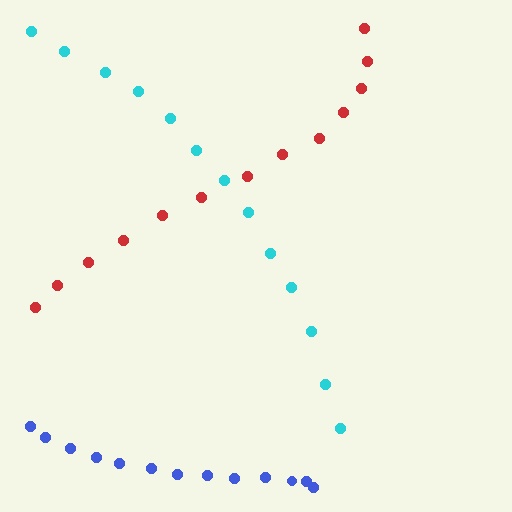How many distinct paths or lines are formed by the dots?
There are 3 distinct paths.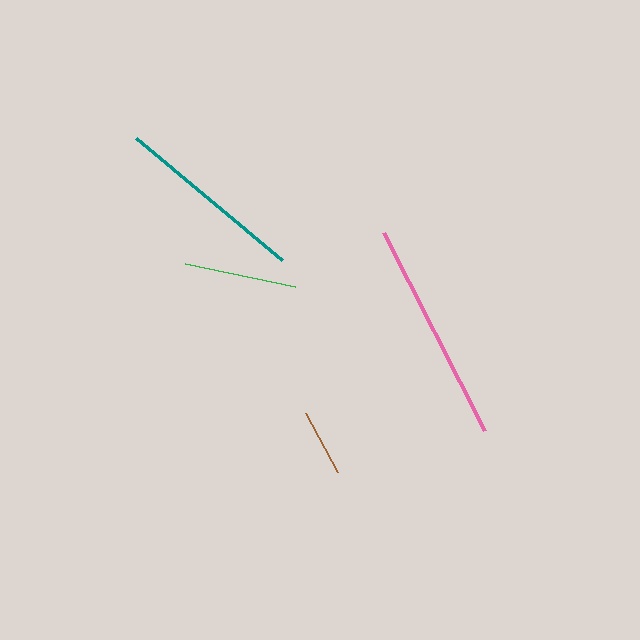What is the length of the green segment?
The green segment is approximately 112 pixels long.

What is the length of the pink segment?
The pink segment is approximately 223 pixels long.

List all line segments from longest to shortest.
From longest to shortest: pink, teal, green, brown.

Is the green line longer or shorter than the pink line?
The pink line is longer than the green line.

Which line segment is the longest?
The pink line is the longest at approximately 223 pixels.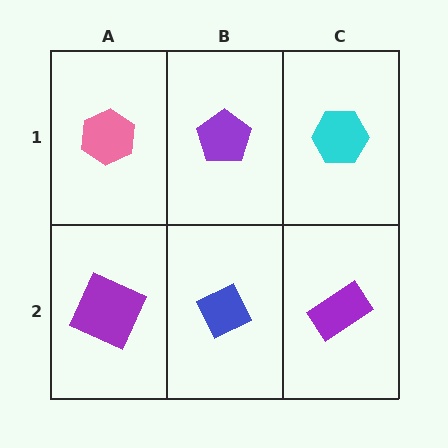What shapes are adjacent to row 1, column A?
A purple square (row 2, column A), a purple pentagon (row 1, column B).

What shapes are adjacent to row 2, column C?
A cyan hexagon (row 1, column C), a blue diamond (row 2, column B).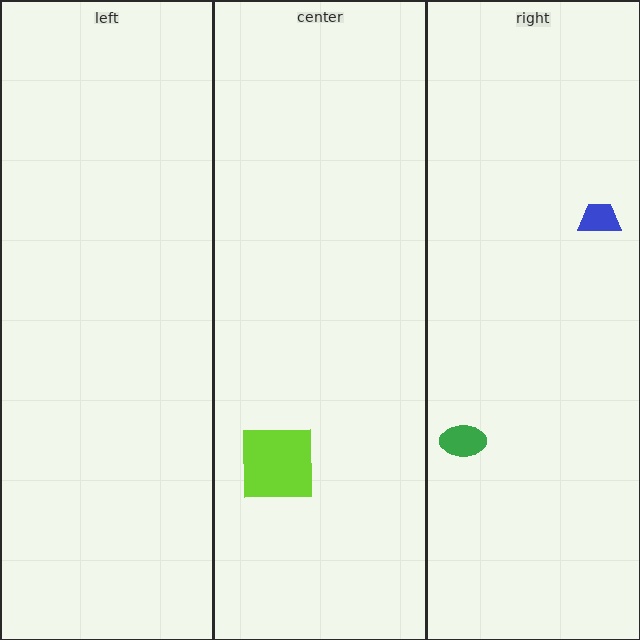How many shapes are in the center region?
1.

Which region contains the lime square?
The center region.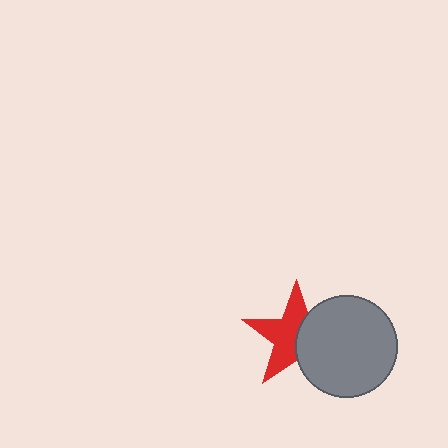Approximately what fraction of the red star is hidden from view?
Roughly 42% of the red star is hidden behind the gray circle.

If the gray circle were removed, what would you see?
You would see the complete red star.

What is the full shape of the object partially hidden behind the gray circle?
The partially hidden object is a red star.